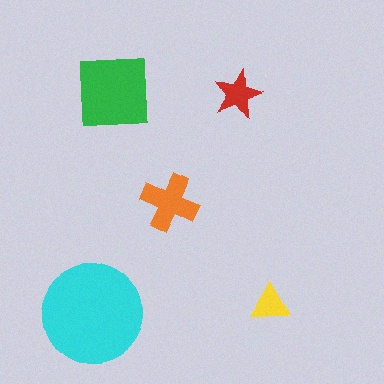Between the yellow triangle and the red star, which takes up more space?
The red star.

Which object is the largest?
The cyan circle.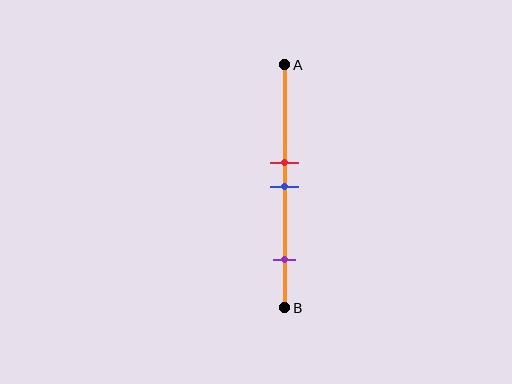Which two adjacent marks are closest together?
The red and blue marks are the closest adjacent pair.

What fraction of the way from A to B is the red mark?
The red mark is approximately 40% (0.4) of the way from A to B.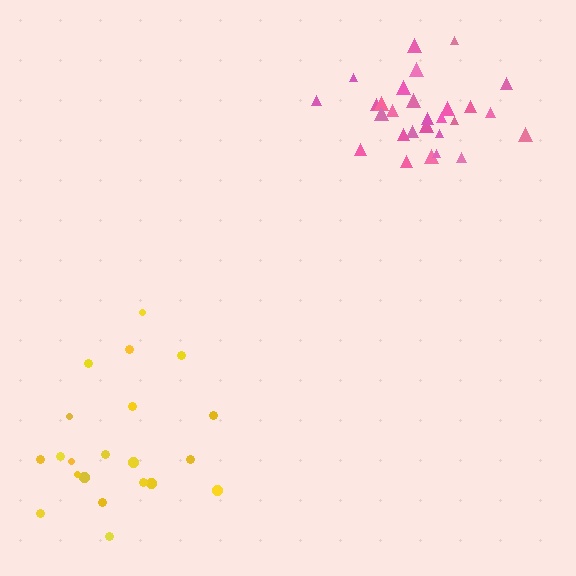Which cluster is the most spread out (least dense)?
Yellow.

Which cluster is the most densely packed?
Pink.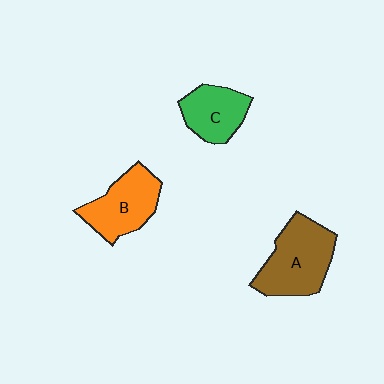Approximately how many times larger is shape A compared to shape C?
Approximately 1.5 times.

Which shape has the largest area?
Shape A (brown).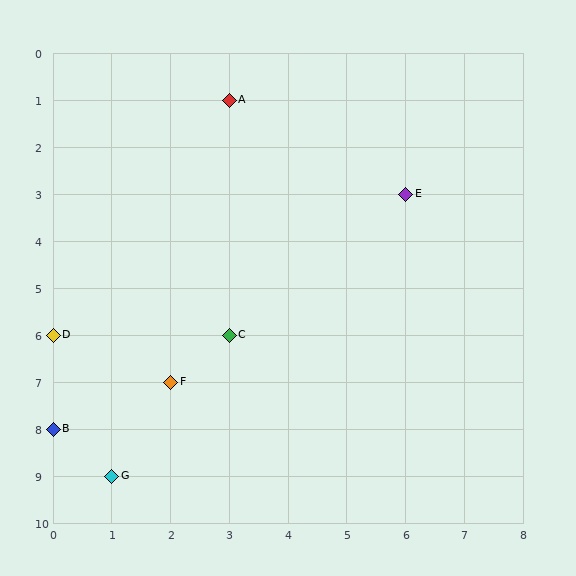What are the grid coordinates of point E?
Point E is at grid coordinates (6, 3).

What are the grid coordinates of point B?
Point B is at grid coordinates (0, 8).